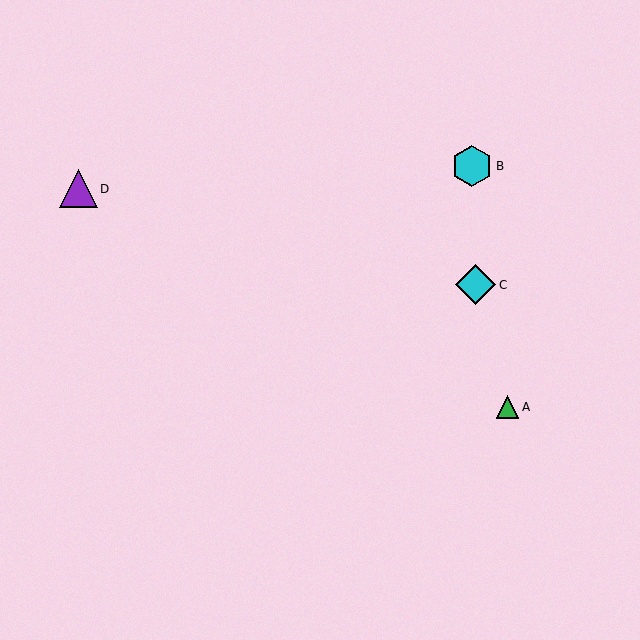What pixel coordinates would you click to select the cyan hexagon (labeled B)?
Click at (472, 166) to select the cyan hexagon B.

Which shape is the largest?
The cyan hexagon (labeled B) is the largest.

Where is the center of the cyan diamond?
The center of the cyan diamond is at (475, 285).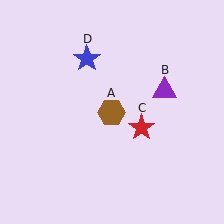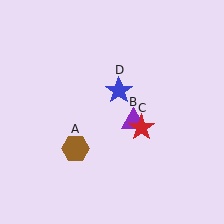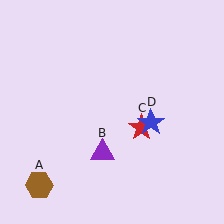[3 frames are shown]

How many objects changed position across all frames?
3 objects changed position: brown hexagon (object A), purple triangle (object B), blue star (object D).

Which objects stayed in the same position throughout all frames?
Red star (object C) remained stationary.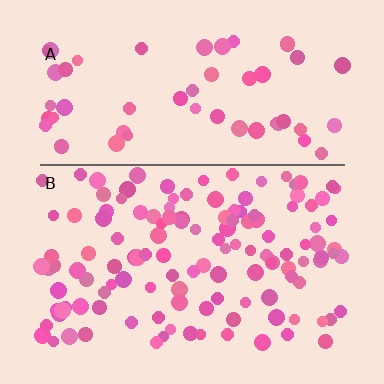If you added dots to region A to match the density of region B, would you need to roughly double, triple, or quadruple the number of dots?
Approximately double.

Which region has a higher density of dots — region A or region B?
B (the bottom).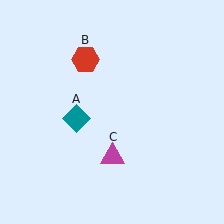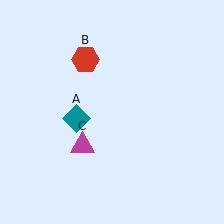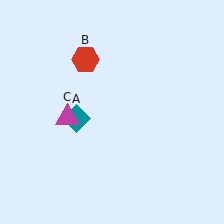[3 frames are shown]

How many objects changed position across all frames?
1 object changed position: magenta triangle (object C).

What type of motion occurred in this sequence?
The magenta triangle (object C) rotated clockwise around the center of the scene.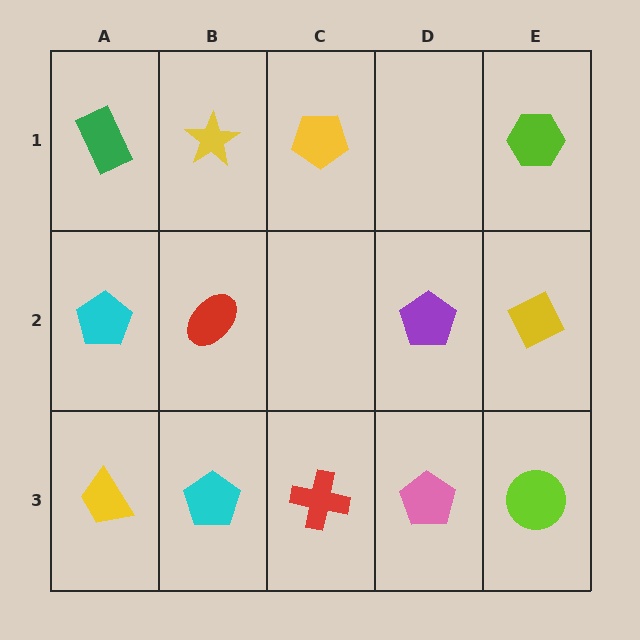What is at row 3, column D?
A pink pentagon.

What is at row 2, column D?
A purple pentagon.